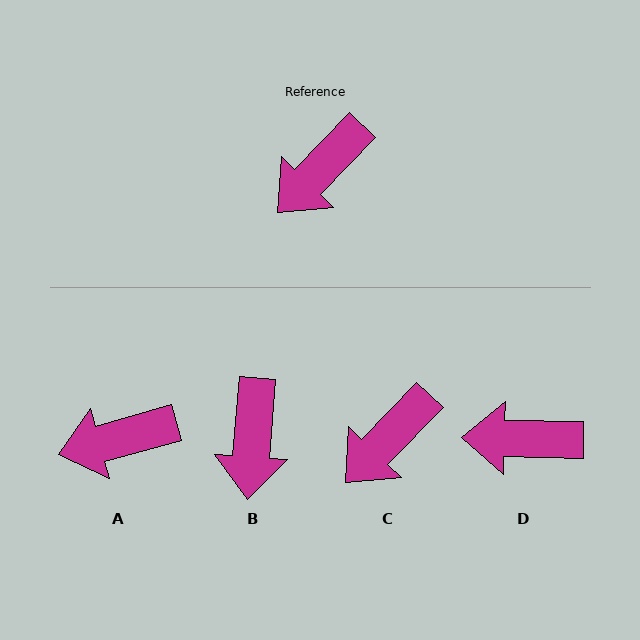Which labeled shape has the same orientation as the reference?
C.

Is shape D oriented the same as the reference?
No, it is off by about 47 degrees.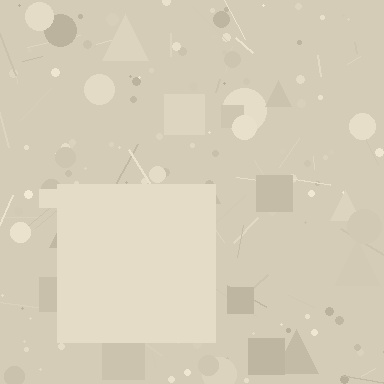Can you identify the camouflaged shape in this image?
The camouflaged shape is a square.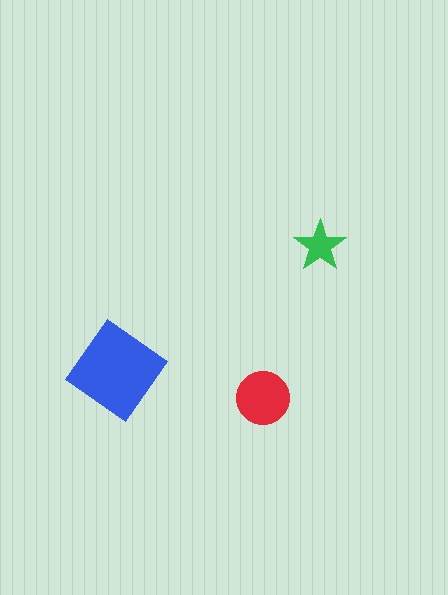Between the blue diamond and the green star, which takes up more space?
The blue diamond.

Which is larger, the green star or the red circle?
The red circle.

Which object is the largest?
The blue diamond.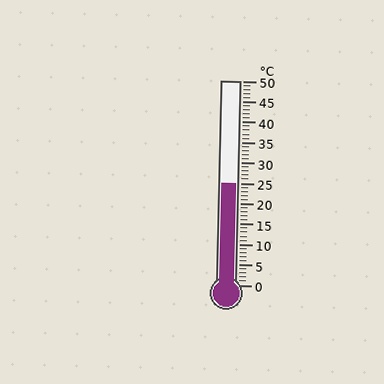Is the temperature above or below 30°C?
The temperature is below 30°C.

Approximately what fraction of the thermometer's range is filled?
The thermometer is filled to approximately 50% of its range.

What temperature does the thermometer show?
The thermometer shows approximately 25°C.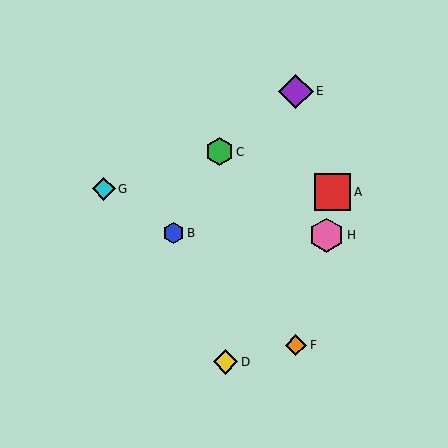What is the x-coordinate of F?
Object F is at x≈296.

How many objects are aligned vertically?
2 objects (E, F) are aligned vertically.